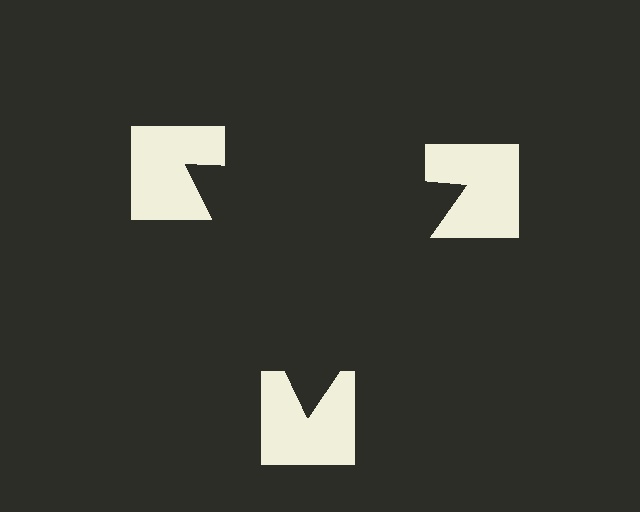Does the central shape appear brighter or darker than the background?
It typically appears slightly darker than the background, even though no actual brightness change is drawn.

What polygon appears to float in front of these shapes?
An illusory triangle — its edges are inferred from the aligned wedge cuts in the notched squares, not physically drawn.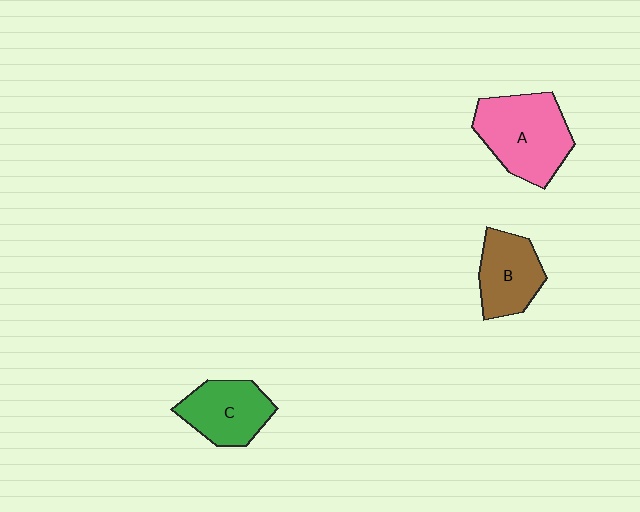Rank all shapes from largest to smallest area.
From largest to smallest: A (pink), C (green), B (brown).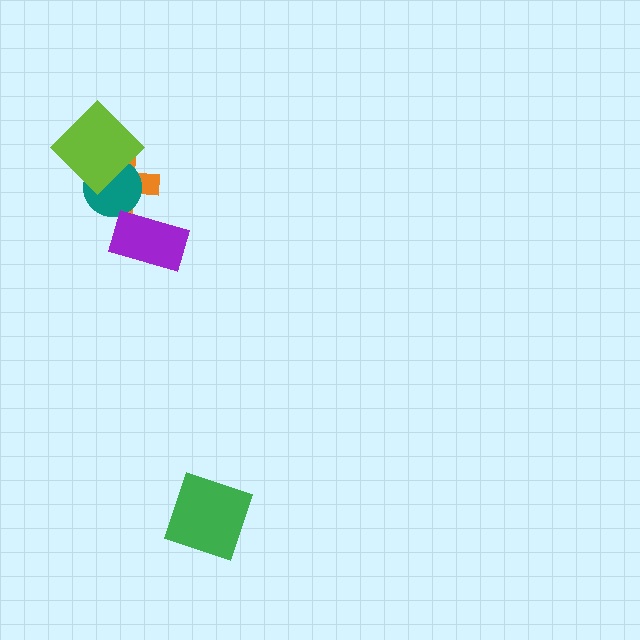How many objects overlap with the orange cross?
3 objects overlap with the orange cross.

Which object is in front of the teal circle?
The lime diamond is in front of the teal circle.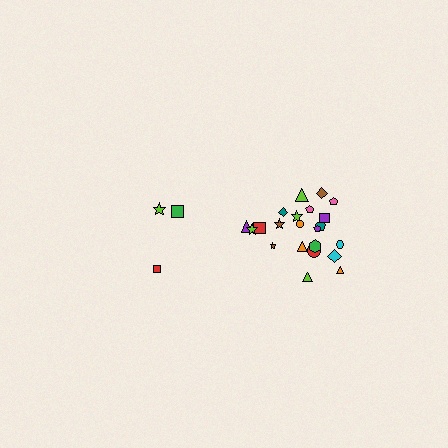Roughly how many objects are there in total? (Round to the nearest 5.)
Roughly 25 objects in total.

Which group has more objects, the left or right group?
The right group.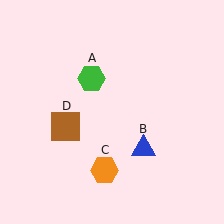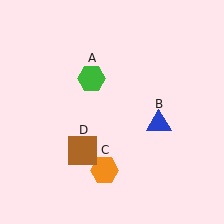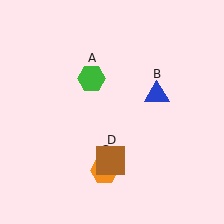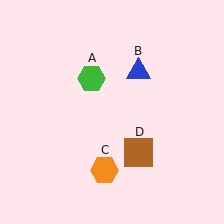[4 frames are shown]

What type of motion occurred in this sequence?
The blue triangle (object B), brown square (object D) rotated counterclockwise around the center of the scene.